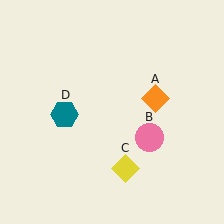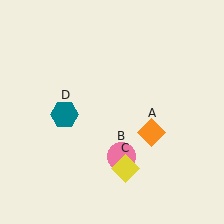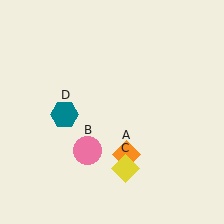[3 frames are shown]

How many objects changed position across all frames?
2 objects changed position: orange diamond (object A), pink circle (object B).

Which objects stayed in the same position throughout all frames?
Yellow diamond (object C) and teal hexagon (object D) remained stationary.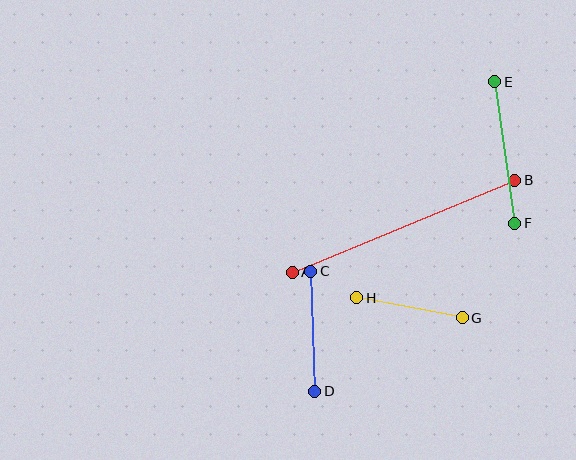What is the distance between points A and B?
The distance is approximately 241 pixels.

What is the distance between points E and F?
The distance is approximately 143 pixels.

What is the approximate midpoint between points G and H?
The midpoint is at approximately (409, 308) pixels.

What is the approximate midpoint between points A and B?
The midpoint is at approximately (403, 226) pixels.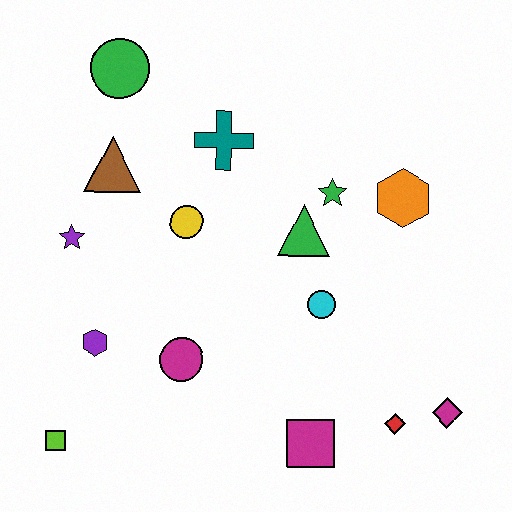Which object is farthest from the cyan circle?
The green circle is farthest from the cyan circle.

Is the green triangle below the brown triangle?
Yes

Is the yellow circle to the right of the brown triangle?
Yes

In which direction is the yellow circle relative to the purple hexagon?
The yellow circle is above the purple hexagon.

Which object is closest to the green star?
The green triangle is closest to the green star.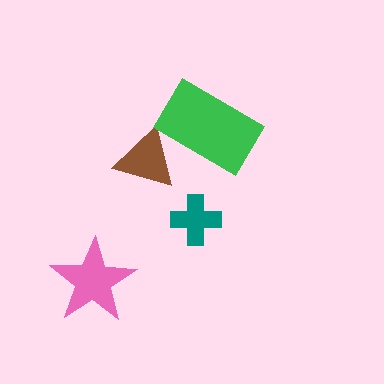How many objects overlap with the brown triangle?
1 object overlaps with the brown triangle.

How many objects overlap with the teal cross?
0 objects overlap with the teal cross.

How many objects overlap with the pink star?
0 objects overlap with the pink star.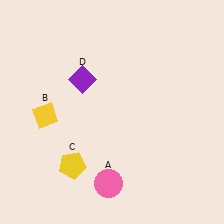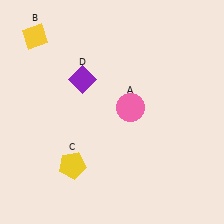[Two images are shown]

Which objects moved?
The objects that moved are: the pink circle (A), the yellow diamond (B).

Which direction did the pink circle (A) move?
The pink circle (A) moved up.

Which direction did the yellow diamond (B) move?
The yellow diamond (B) moved up.